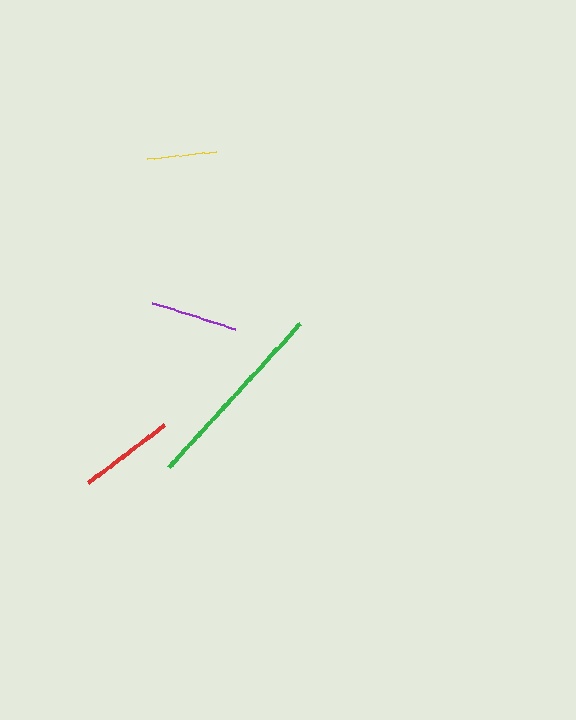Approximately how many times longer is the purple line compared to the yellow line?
The purple line is approximately 1.2 times the length of the yellow line.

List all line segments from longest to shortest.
From longest to shortest: green, red, purple, yellow.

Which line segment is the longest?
The green line is the longest at approximately 195 pixels.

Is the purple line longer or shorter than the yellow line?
The purple line is longer than the yellow line.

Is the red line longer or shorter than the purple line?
The red line is longer than the purple line.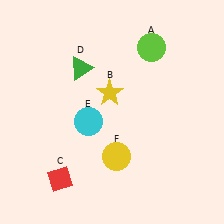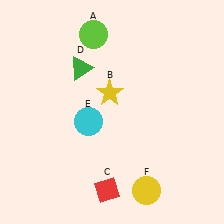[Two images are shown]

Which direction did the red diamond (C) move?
The red diamond (C) moved right.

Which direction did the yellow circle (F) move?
The yellow circle (F) moved down.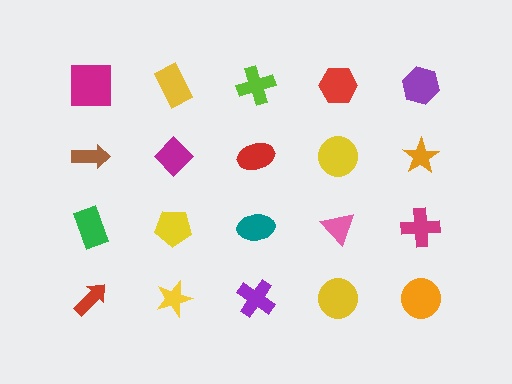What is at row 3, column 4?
A pink triangle.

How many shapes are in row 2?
5 shapes.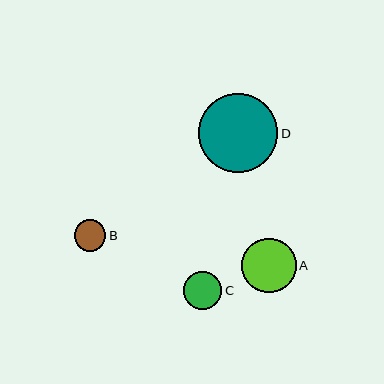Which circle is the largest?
Circle D is the largest with a size of approximately 79 pixels.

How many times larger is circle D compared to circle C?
Circle D is approximately 2.1 times the size of circle C.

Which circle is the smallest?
Circle B is the smallest with a size of approximately 31 pixels.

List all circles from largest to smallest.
From largest to smallest: D, A, C, B.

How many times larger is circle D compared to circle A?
Circle D is approximately 1.4 times the size of circle A.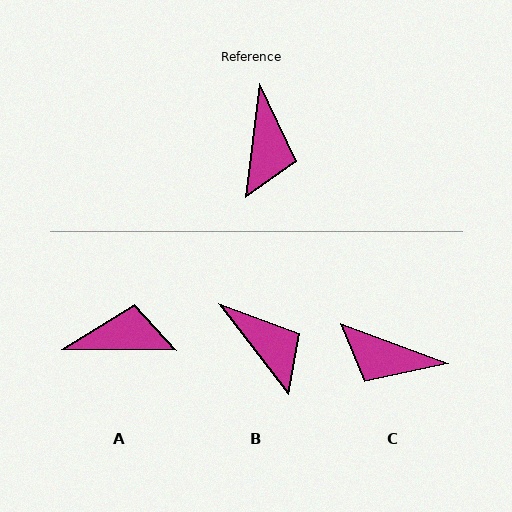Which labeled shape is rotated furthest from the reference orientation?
C, about 103 degrees away.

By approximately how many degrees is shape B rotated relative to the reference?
Approximately 44 degrees counter-clockwise.